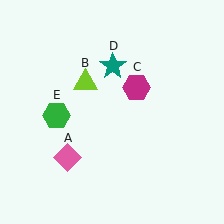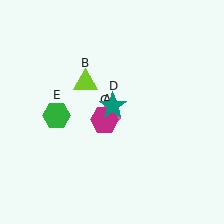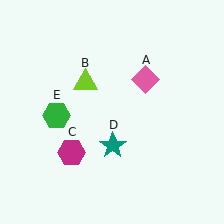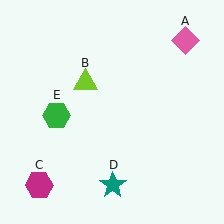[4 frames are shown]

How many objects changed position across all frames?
3 objects changed position: pink diamond (object A), magenta hexagon (object C), teal star (object D).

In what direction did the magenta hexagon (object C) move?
The magenta hexagon (object C) moved down and to the left.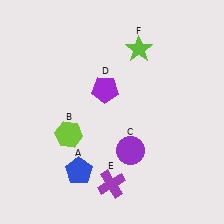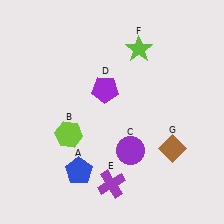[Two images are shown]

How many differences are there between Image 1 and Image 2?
There is 1 difference between the two images.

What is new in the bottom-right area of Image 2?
A brown diamond (G) was added in the bottom-right area of Image 2.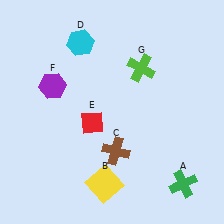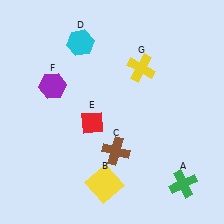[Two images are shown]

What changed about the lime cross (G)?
In Image 1, G is lime. In Image 2, it changed to yellow.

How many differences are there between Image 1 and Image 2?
There is 1 difference between the two images.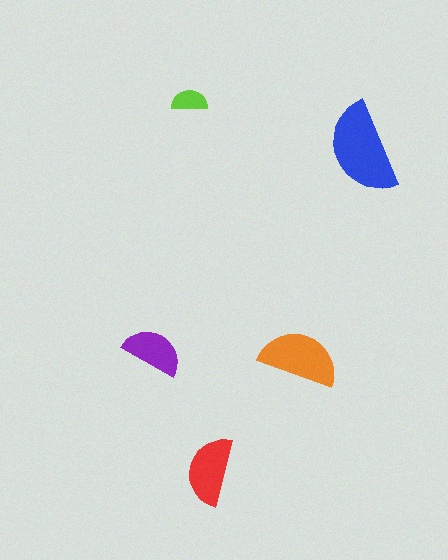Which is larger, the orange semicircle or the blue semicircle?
The blue one.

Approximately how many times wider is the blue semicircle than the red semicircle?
About 1.5 times wider.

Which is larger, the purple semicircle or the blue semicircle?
The blue one.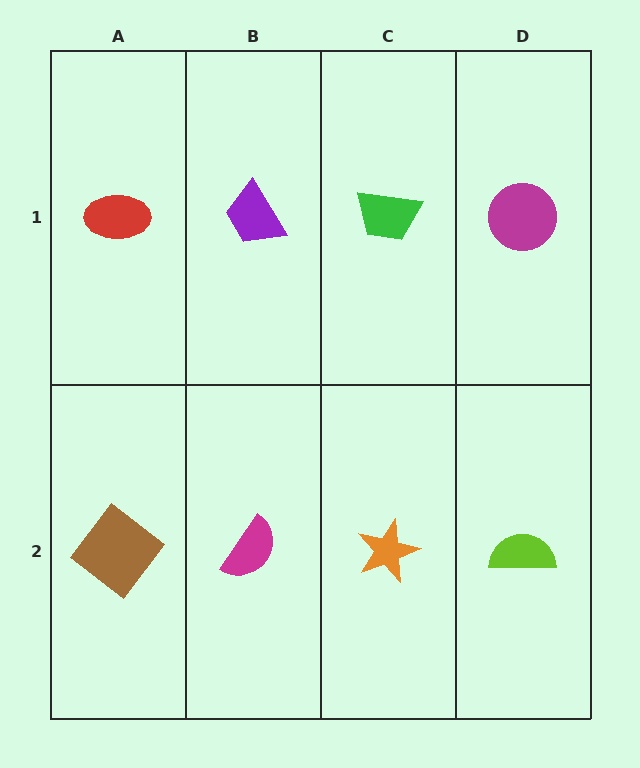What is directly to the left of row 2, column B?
A brown diamond.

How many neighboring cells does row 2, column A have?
2.